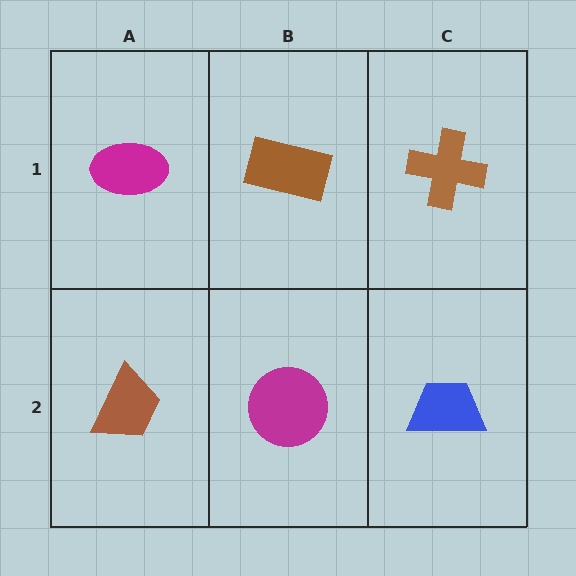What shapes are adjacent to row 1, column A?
A brown trapezoid (row 2, column A), a brown rectangle (row 1, column B).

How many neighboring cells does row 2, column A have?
2.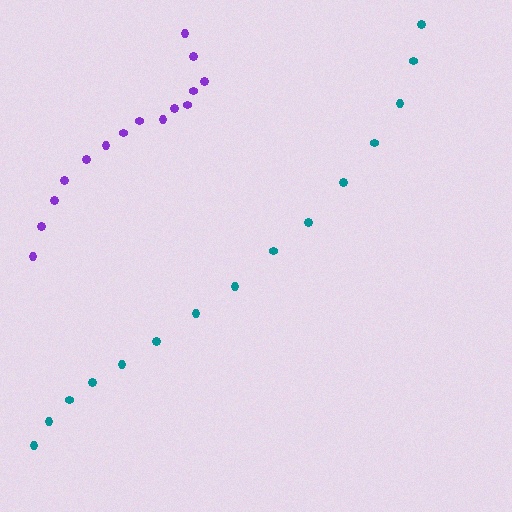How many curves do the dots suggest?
There are 2 distinct paths.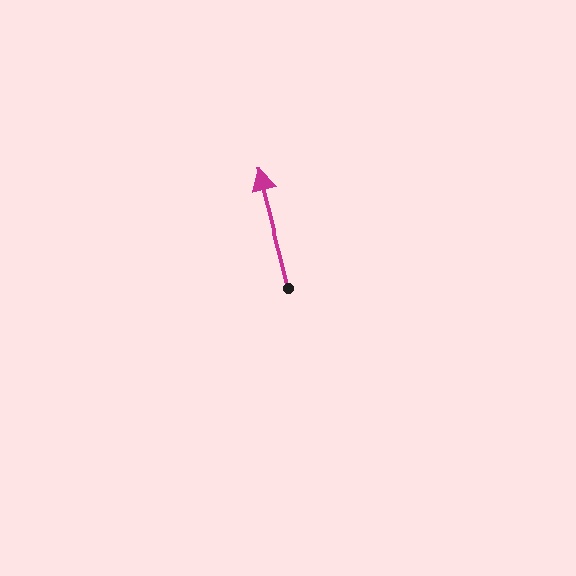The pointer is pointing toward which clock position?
Roughly 12 o'clock.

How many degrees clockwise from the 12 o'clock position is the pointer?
Approximately 346 degrees.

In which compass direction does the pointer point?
North.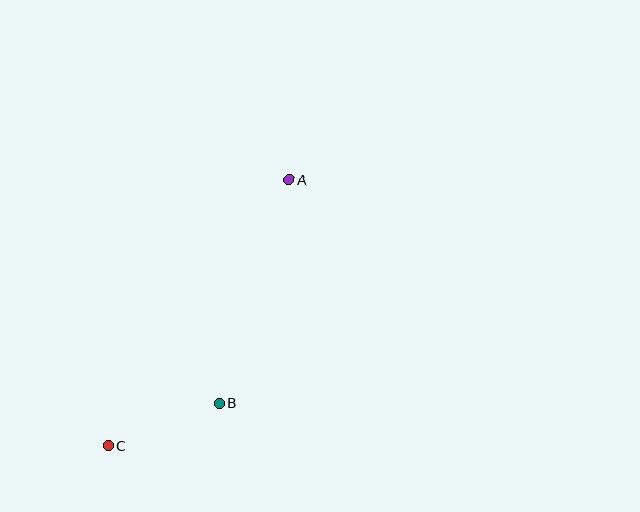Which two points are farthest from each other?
Points A and C are farthest from each other.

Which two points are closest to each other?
Points B and C are closest to each other.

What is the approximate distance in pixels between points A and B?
The distance between A and B is approximately 234 pixels.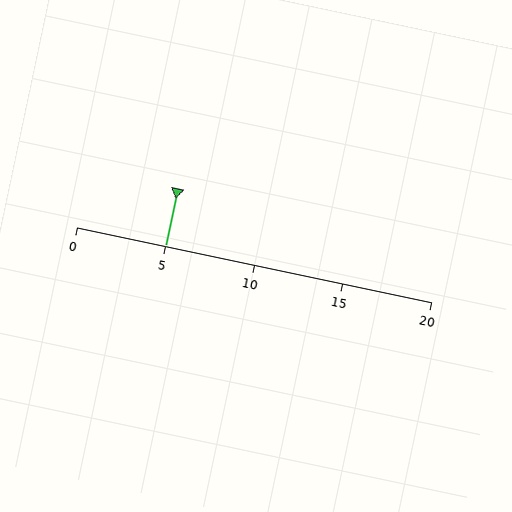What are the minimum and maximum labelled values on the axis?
The axis runs from 0 to 20.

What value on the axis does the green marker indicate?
The marker indicates approximately 5.